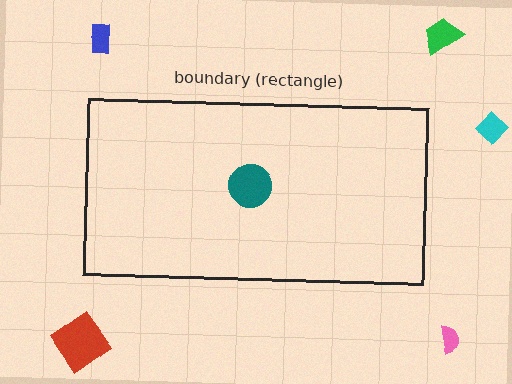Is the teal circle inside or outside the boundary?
Inside.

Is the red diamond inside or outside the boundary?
Outside.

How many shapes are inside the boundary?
1 inside, 5 outside.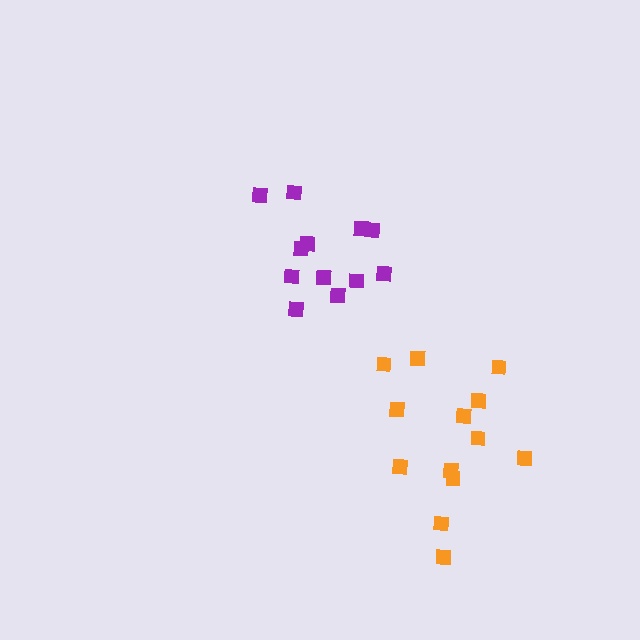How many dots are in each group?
Group 1: 13 dots, Group 2: 12 dots (25 total).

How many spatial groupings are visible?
There are 2 spatial groupings.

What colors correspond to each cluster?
The clusters are colored: orange, purple.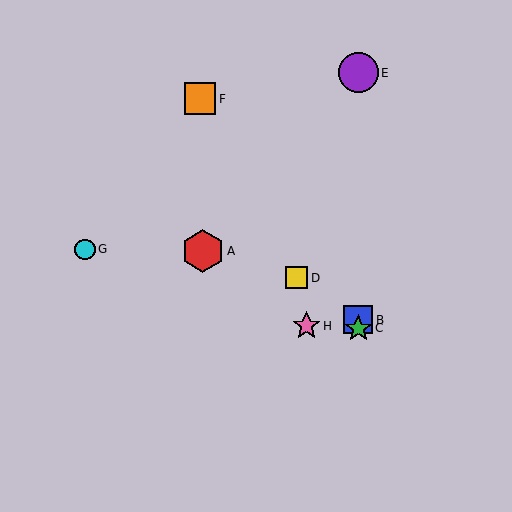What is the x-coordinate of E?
Object E is at x≈358.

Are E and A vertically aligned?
No, E is at x≈358 and A is at x≈203.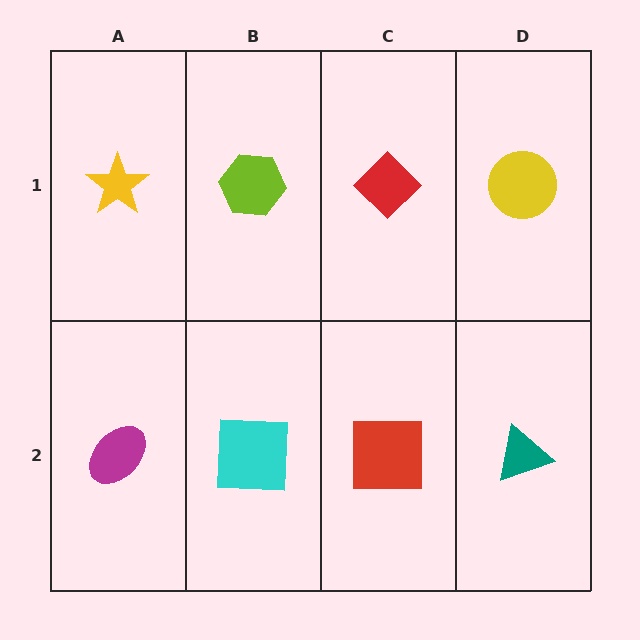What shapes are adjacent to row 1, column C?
A red square (row 2, column C), a lime hexagon (row 1, column B), a yellow circle (row 1, column D).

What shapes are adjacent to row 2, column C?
A red diamond (row 1, column C), a cyan square (row 2, column B), a teal triangle (row 2, column D).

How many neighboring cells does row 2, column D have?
2.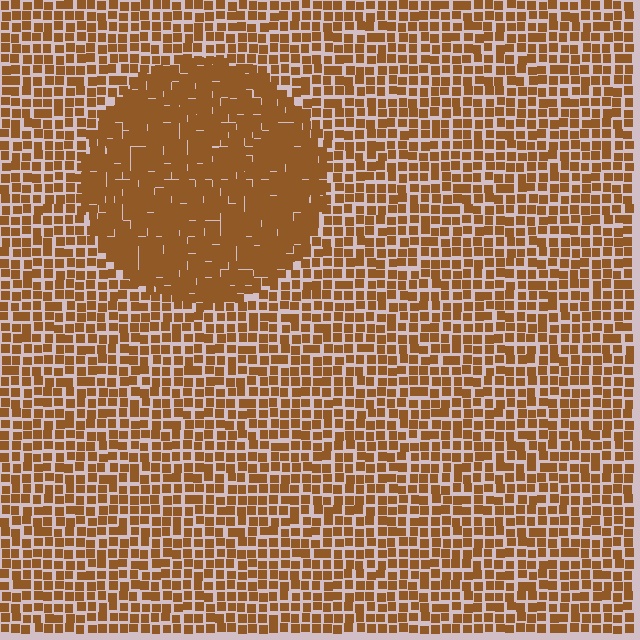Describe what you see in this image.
The image contains small brown elements arranged at two different densities. A circle-shaped region is visible where the elements are more densely packed than the surrounding area.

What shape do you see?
I see a circle.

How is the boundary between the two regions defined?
The boundary is defined by a change in element density (approximately 1.7x ratio). All elements are the same color, size, and shape.